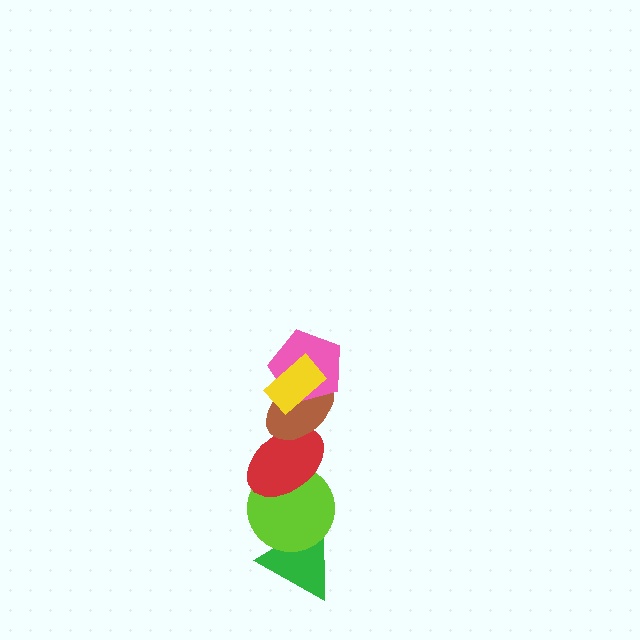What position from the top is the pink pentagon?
The pink pentagon is 2nd from the top.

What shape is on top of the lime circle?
The red ellipse is on top of the lime circle.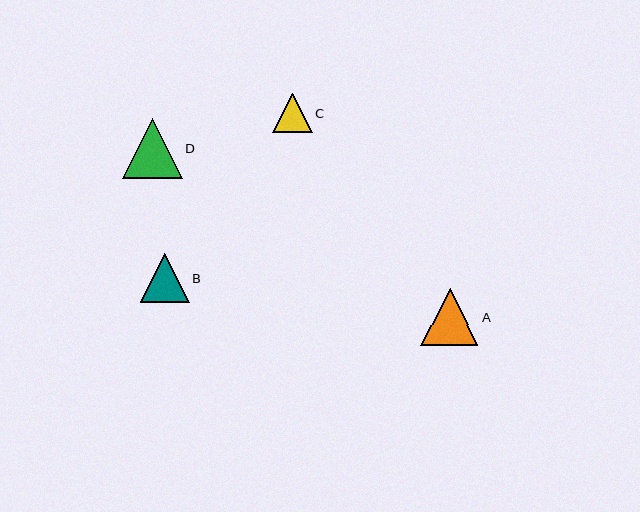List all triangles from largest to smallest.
From largest to smallest: D, A, B, C.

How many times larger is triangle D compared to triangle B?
Triangle D is approximately 1.2 times the size of triangle B.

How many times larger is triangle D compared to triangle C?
Triangle D is approximately 1.5 times the size of triangle C.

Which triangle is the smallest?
Triangle C is the smallest with a size of approximately 40 pixels.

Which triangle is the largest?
Triangle D is the largest with a size of approximately 60 pixels.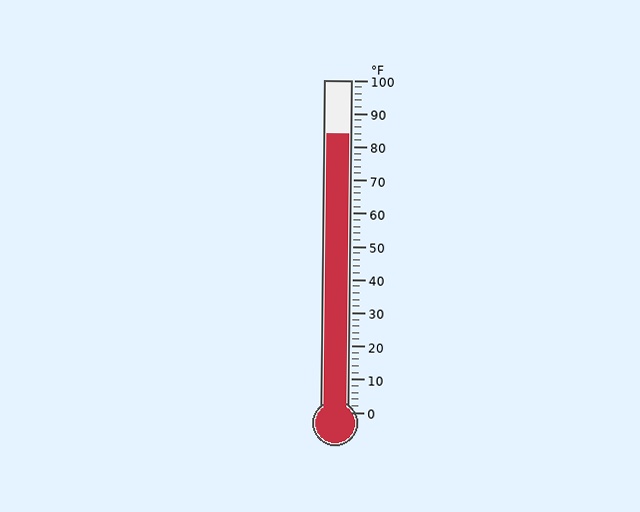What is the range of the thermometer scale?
The thermometer scale ranges from 0°F to 100°F.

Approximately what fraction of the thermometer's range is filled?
The thermometer is filled to approximately 85% of its range.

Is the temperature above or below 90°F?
The temperature is below 90°F.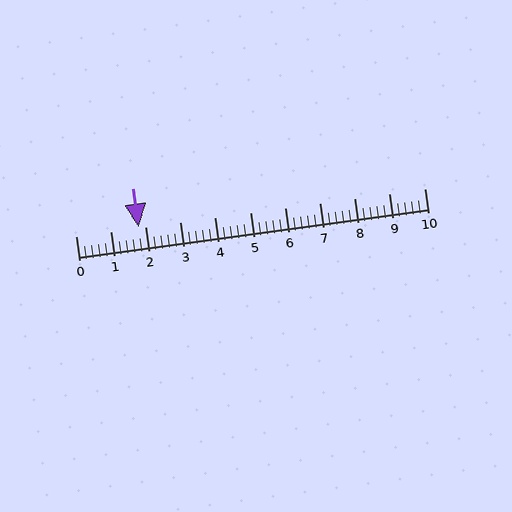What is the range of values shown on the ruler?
The ruler shows values from 0 to 10.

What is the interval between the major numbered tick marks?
The major tick marks are spaced 1 units apart.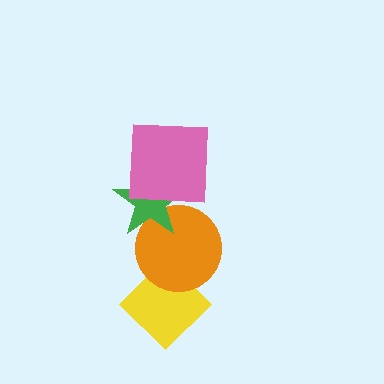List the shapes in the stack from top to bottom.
From top to bottom: the pink square, the green star, the orange circle, the yellow diamond.